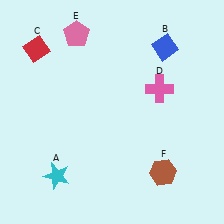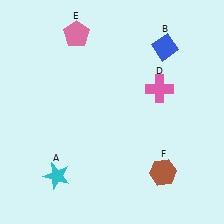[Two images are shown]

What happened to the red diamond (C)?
The red diamond (C) was removed in Image 2. It was in the top-left area of Image 1.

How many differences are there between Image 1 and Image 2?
There is 1 difference between the two images.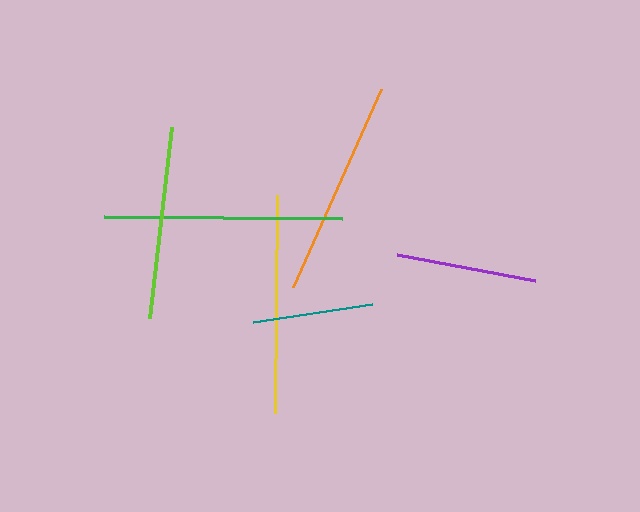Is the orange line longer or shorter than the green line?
The green line is longer than the orange line.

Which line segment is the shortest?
The teal line is the shortest at approximately 120 pixels.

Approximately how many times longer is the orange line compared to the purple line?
The orange line is approximately 1.5 times the length of the purple line.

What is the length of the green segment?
The green segment is approximately 238 pixels long.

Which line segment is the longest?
The green line is the longest at approximately 238 pixels.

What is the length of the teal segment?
The teal segment is approximately 120 pixels long.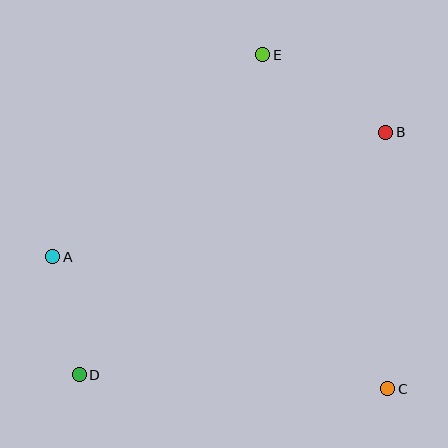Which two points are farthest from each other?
Points B and D are farthest from each other.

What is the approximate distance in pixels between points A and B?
The distance between A and B is approximately 356 pixels.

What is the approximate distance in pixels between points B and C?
The distance between B and C is approximately 256 pixels.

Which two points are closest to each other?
Points A and D are closest to each other.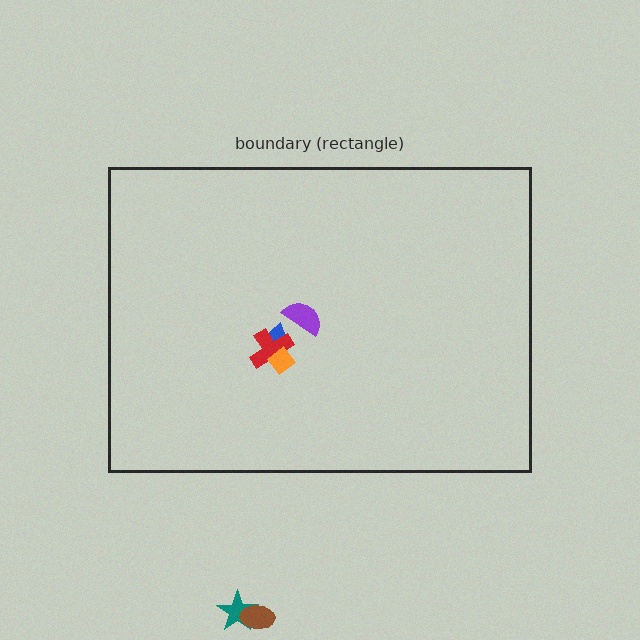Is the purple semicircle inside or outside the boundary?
Inside.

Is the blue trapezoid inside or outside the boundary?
Inside.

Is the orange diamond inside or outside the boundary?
Inside.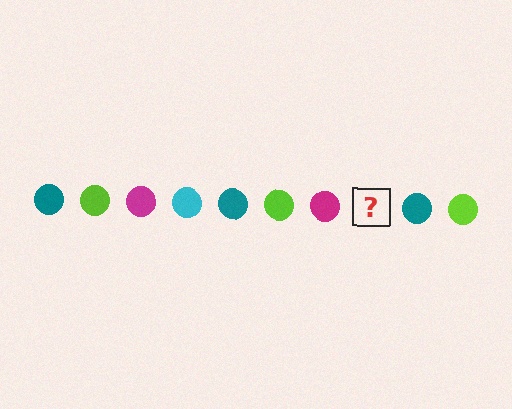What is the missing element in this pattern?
The missing element is a cyan circle.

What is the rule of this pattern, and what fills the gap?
The rule is that the pattern cycles through teal, lime, magenta, cyan circles. The gap should be filled with a cyan circle.